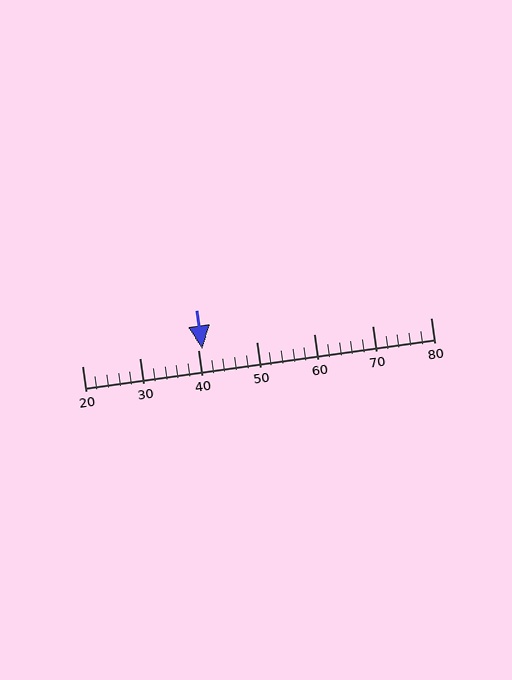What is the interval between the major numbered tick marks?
The major tick marks are spaced 10 units apart.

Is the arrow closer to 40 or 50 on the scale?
The arrow is closer to 40.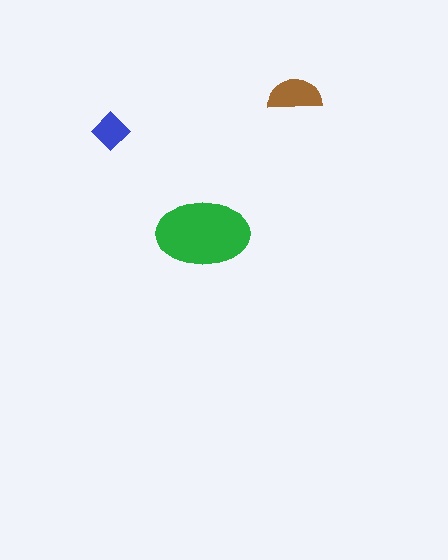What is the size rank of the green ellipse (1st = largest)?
1st.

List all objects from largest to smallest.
The green ellipse, the brown semicircle, the blue diamond.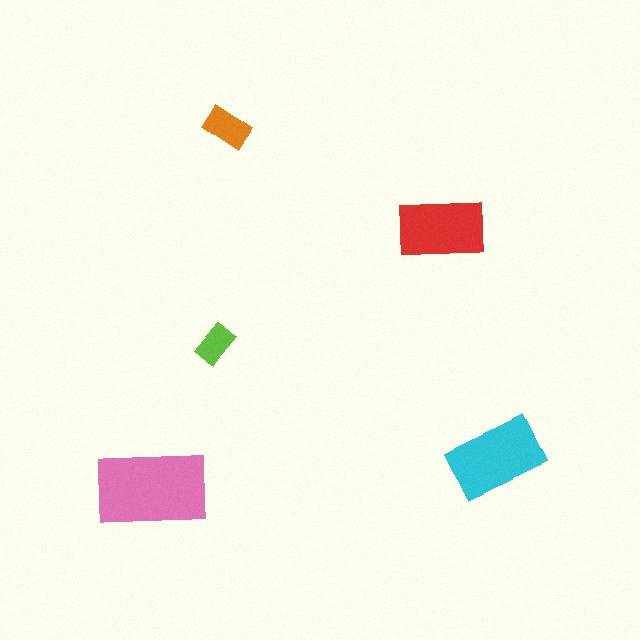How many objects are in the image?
There are 5 objects in the image.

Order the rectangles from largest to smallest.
the pink one, the cyan one, the red one, the orange one, the lime one.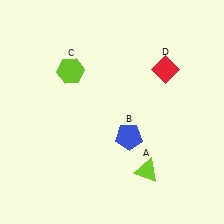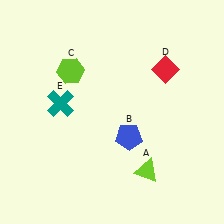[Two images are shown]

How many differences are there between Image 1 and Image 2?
There is 1 difference between the two images.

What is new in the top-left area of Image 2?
A teal cross (E) was added in the top-left area of Image 2.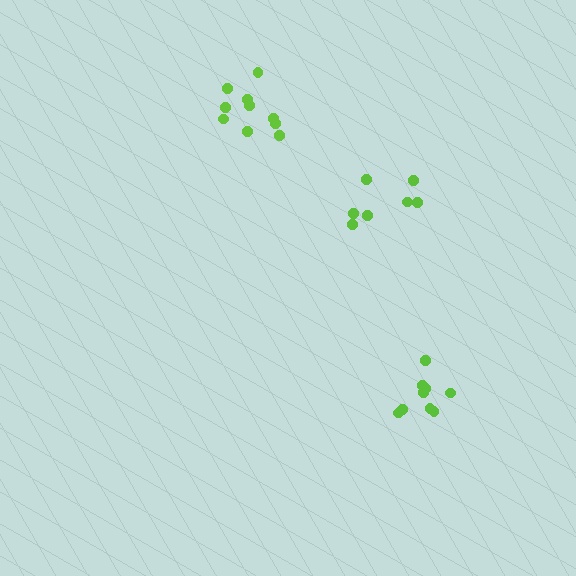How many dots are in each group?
Group 1: 7 dots, Group 2: 9 dots, Group 3: 10 dots (26 total).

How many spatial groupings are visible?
There are 3 spatial groupings.